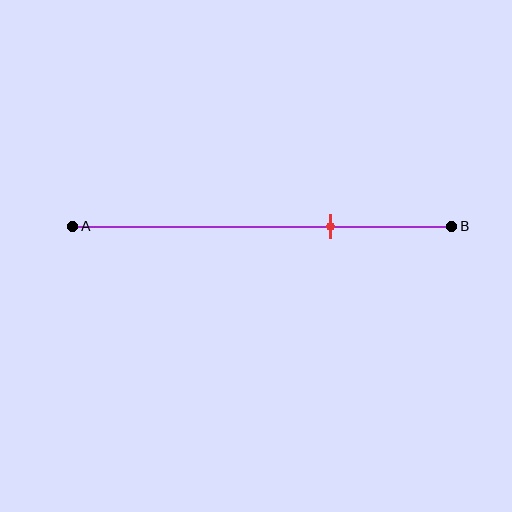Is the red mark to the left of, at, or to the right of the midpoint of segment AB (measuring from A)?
The red mark is to the right of the midpoint of segment AB.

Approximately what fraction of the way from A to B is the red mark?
The red mark is approximately 70% of the way from A to B.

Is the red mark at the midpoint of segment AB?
No, the mark is at about 70% from A, not at the 50% midpoint.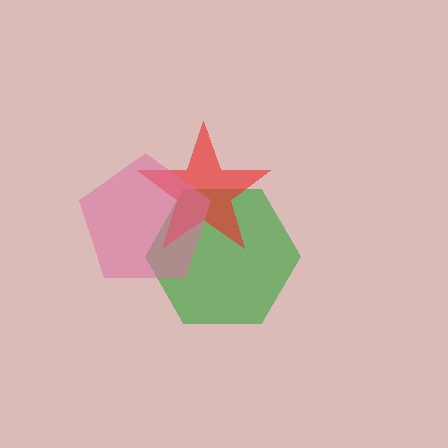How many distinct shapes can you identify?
There are 3 distinct shapes: a green hexagon, a red star, a pink pentagon.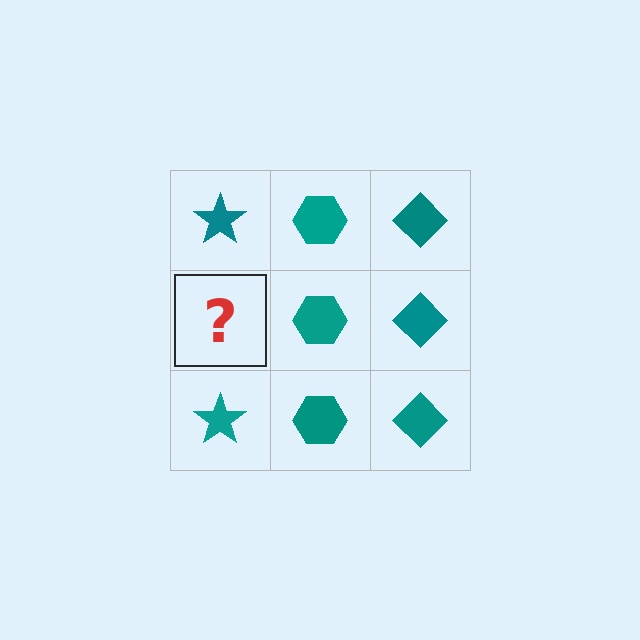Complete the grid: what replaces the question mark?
The question mark should be replaced with a teal star.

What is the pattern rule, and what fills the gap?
The rule is that each column has a consistent shape. The gap should be filled with a teal star.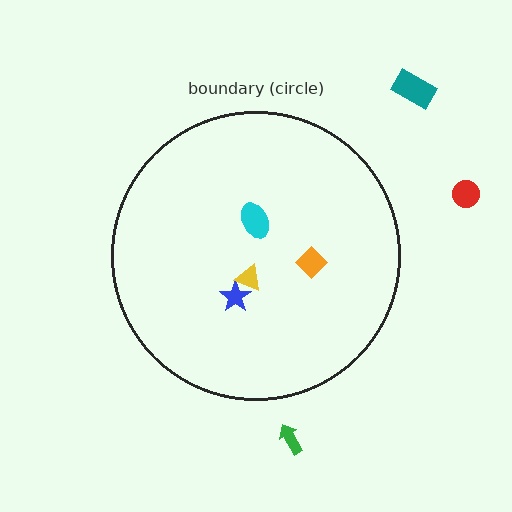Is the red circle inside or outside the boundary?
Outside.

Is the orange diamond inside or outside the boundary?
Inside.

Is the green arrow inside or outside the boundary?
Outside.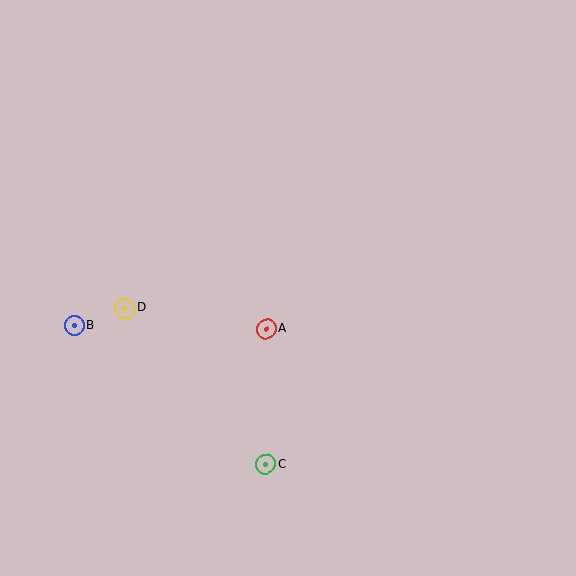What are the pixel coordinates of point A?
Point A is at (266, 329).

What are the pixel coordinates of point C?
Point C is at (266, 464).